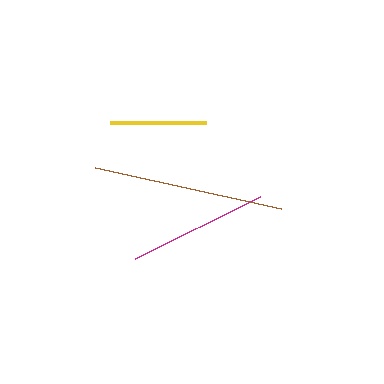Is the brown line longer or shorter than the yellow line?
The brown line is longer than the yellow line.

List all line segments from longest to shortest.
From longest to shortest: brown, magenta, yellow.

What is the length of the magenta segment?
The magenta segment is approximately 140 pixels long.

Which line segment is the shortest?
The yellow line is the shortest at approximately 96 pixels.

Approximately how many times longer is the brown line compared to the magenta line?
The brown line is approximately 1.4 times the length of the magenta line.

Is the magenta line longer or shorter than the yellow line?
The magenta line is longer than the yellow line.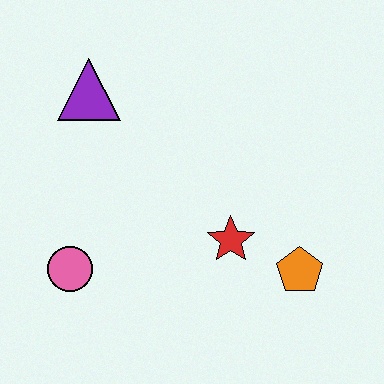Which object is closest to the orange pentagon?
The red star is closest to the orange pentagon.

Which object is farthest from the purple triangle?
The orange pentagon is farthest from the purple triangle.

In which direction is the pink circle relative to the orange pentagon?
The pink circle is to the left of the orange pentagon.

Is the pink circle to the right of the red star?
No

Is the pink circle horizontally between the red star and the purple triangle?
No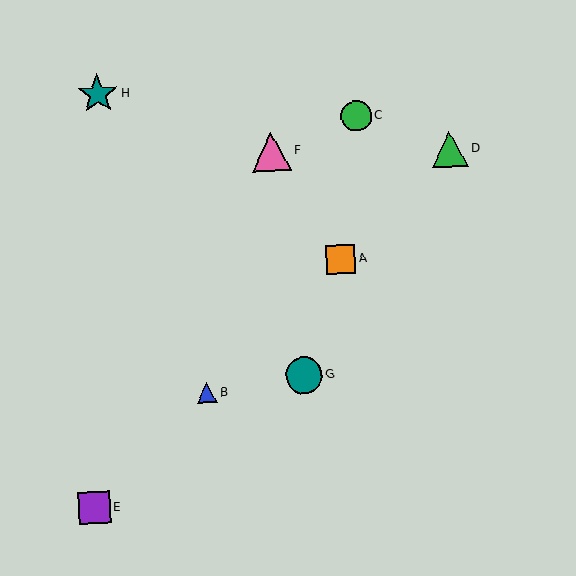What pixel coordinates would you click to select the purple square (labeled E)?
Click at (94, 508) to select the purple square E.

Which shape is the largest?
The teal star (labeled H) is the largest.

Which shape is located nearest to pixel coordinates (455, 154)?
The green triangle (labeled D) at (450, 149) is nearest to that location.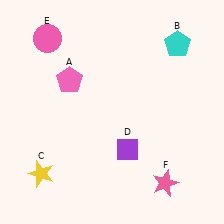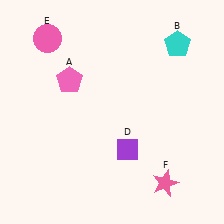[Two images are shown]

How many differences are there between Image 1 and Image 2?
There is 1 difference between the two images.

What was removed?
The yellow star (C) was removed in Image 2.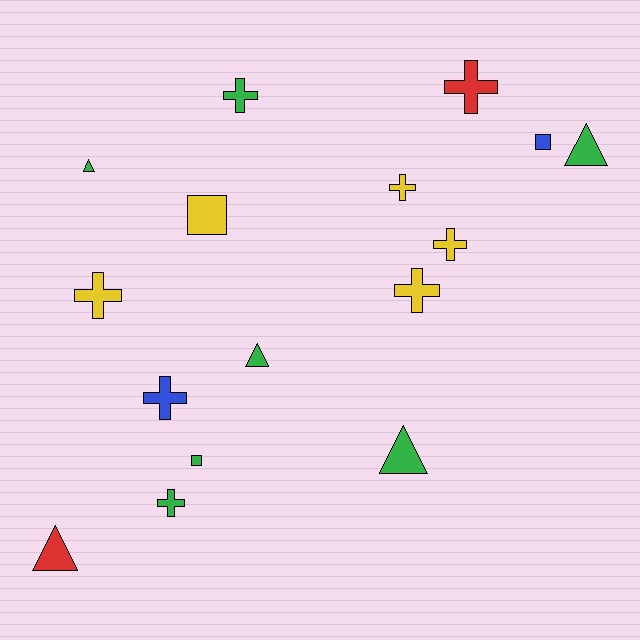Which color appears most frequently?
Green, with 7 objects.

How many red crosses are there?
There is 1 red cross.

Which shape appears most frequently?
Cross, with 8 objects.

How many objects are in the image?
There are 16 objects.